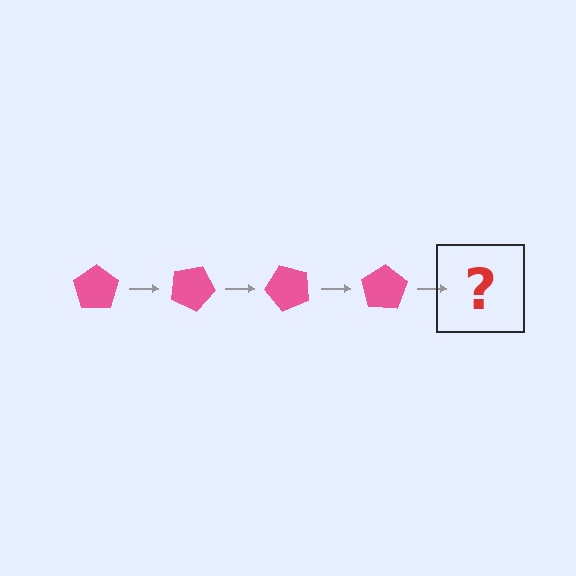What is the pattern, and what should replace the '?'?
The pattern is that the pentagon rotates 25 degrees each step. The '?' should be a pink pentagon rotated 100 degrees.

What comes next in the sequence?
The next element should be a pink pentagon rotated 100 degrees.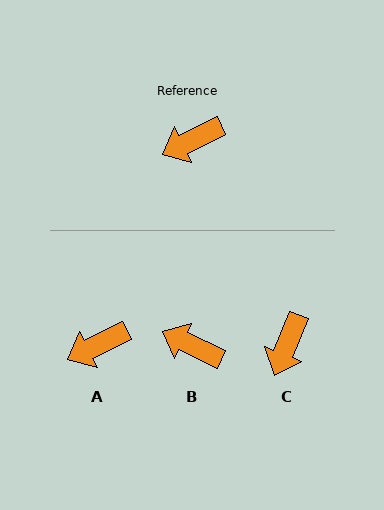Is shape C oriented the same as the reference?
No, it is off by about 42 degrees.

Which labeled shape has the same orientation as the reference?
A.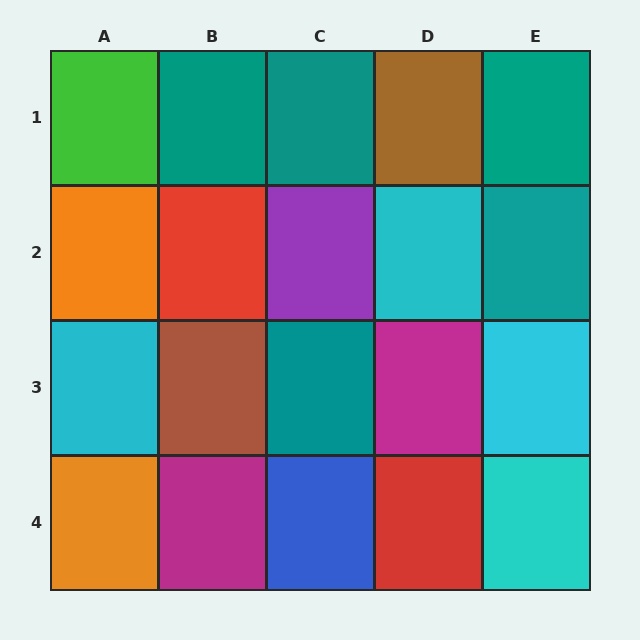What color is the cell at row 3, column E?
Cyan.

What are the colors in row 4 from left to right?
Orange, magenta, blue, red, cyan.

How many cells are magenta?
2 cells are magenta.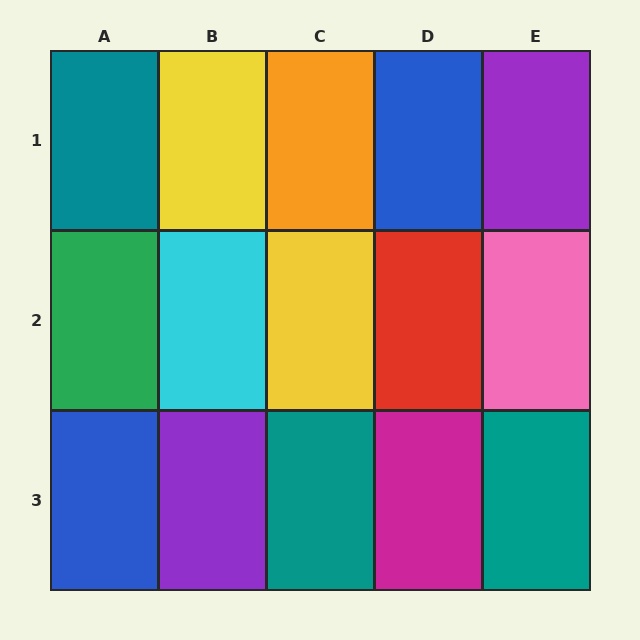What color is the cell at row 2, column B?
Cyan.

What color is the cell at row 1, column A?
Teal.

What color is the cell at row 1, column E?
Purple.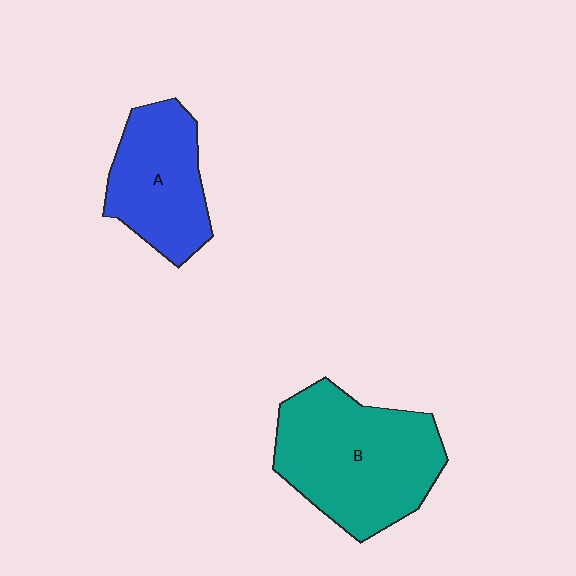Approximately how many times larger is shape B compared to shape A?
Approximately 1.5 times.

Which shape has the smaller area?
Shape A (blue).